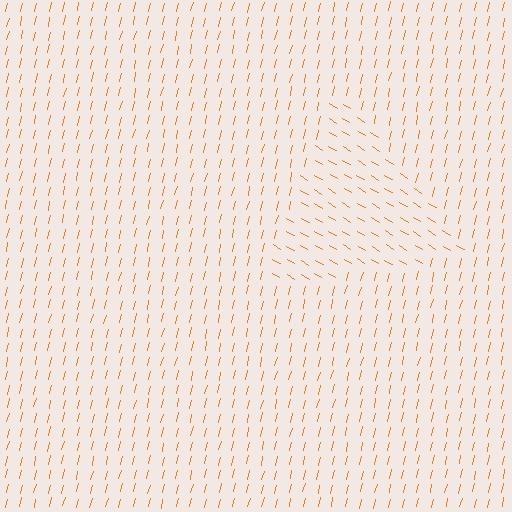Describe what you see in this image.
The image is filled with small orange line segments. A triangle region in the image has lines oriented differently from the surrounding lines, creating a visible texture boundary.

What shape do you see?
I see a triangle.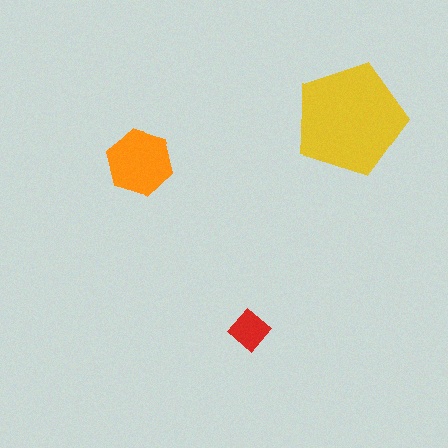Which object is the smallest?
The red diamond.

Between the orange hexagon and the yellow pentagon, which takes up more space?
The yellow pentagon.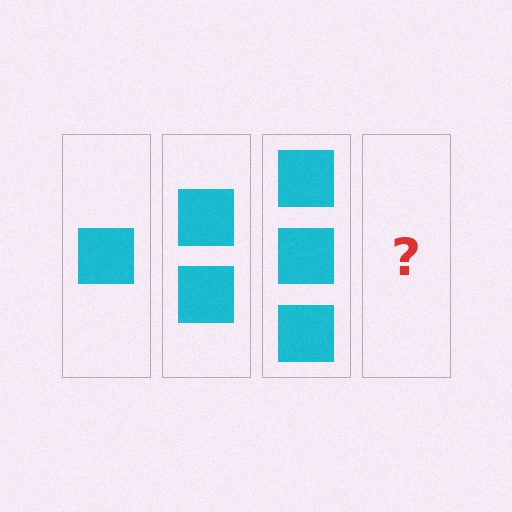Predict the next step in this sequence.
The next step is 4 squares.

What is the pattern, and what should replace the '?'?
The pattern is that each step adds one more square. The '?' should be 4 squares.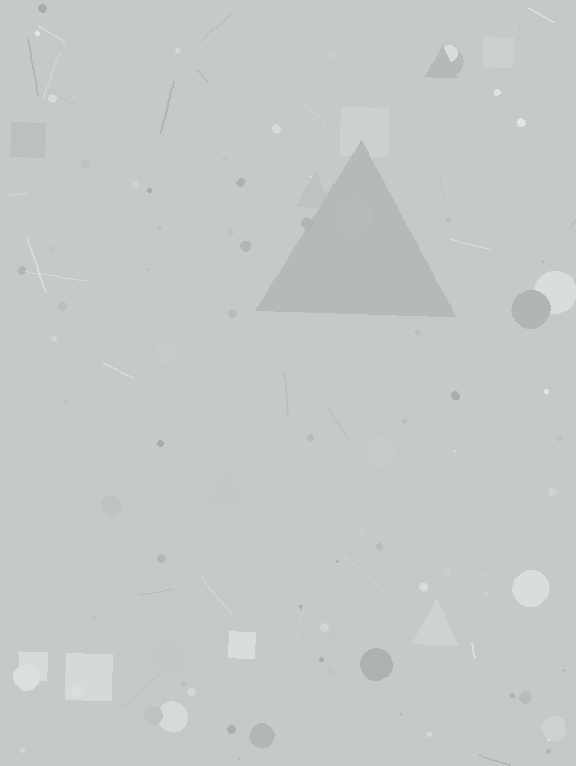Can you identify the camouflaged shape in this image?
The camouflaged shape is a triangle.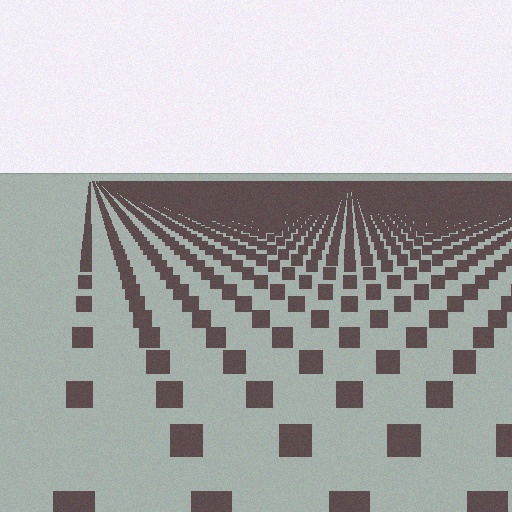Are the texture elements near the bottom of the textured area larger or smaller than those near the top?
Larger. Near the bottom, elements are closer to the viewer and appear at a bigger on-screen size.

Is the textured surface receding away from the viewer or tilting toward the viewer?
The surface is receding away from the viewer. Texture elements get smaller and denser toward the top.